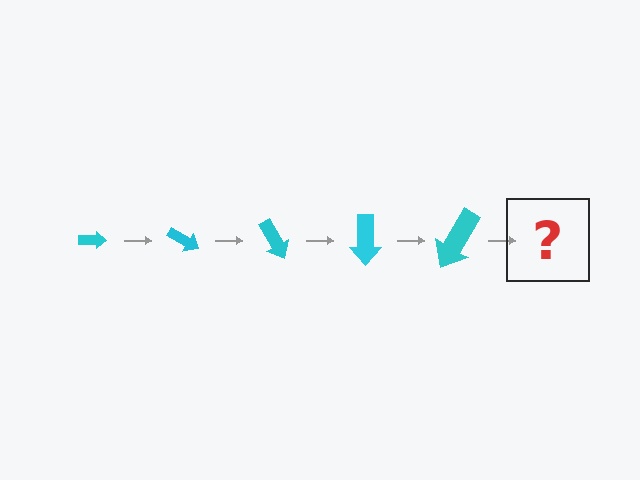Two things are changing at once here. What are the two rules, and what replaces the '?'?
The two rules are that the arrow grows larger each step and it rotates 30 degrees each step. The '?' should be an arrow, larger than the previous one and rotated 150 degrees from the start.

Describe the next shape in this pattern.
It should be an arrow, larger than the previous one and rotated 150 degrees from the start.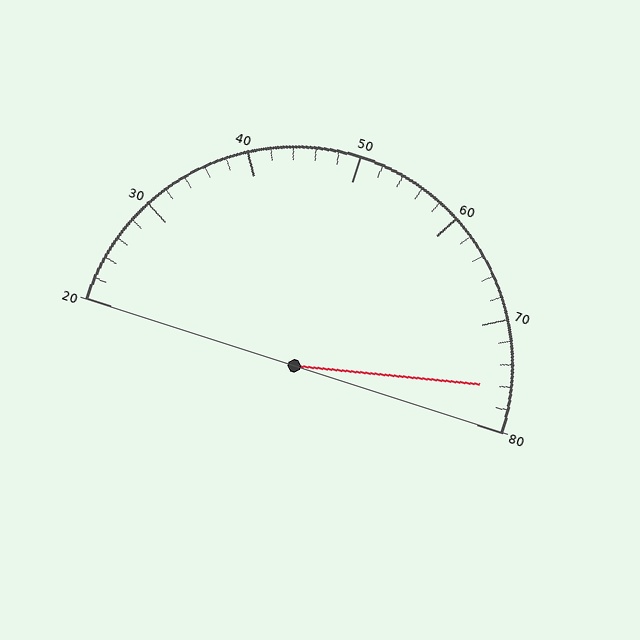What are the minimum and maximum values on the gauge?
The gauge ranges from 20 to 80.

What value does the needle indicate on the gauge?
The needle indicates approximately 76.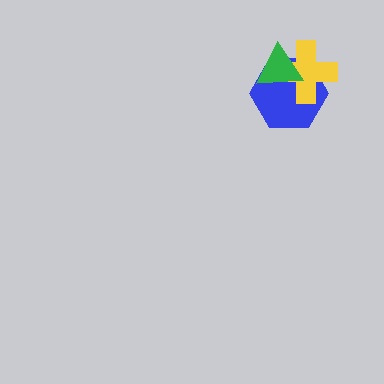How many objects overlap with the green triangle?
2 objects overlap with the green triangle.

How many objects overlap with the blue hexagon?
2 objects overlap with the blue hexagon.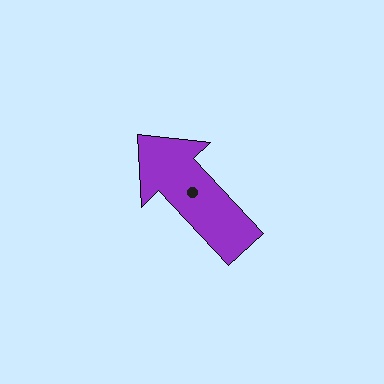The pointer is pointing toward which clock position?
Roughly 11 o'clock.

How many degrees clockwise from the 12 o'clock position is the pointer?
Approximately 317 degrees.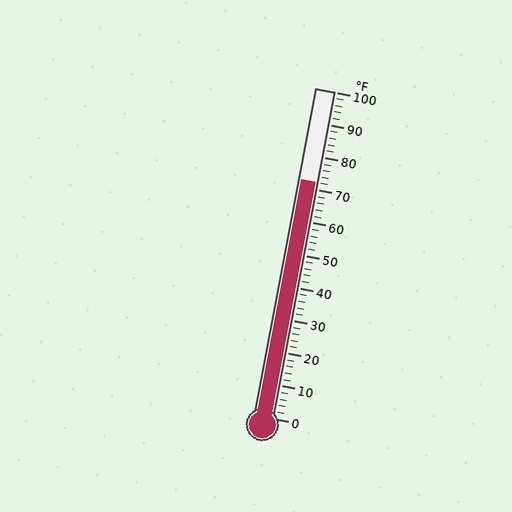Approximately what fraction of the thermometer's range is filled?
The thermometer is filled to approximately 70% of its range.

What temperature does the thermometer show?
The thermometer shows approximately 72°F.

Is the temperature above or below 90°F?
The temperature is below 90°F.